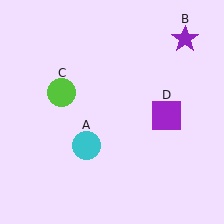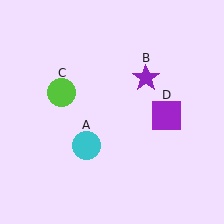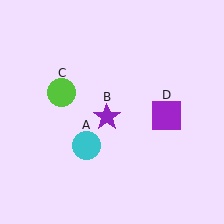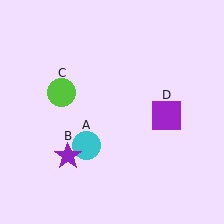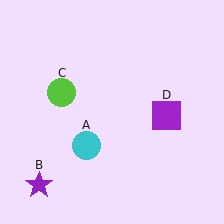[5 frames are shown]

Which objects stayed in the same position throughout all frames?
Cyan circle (object A) and lime circle (object C) and purple square (object D) remained stationary.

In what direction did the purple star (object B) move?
The purple star (object B) moved down and to the left.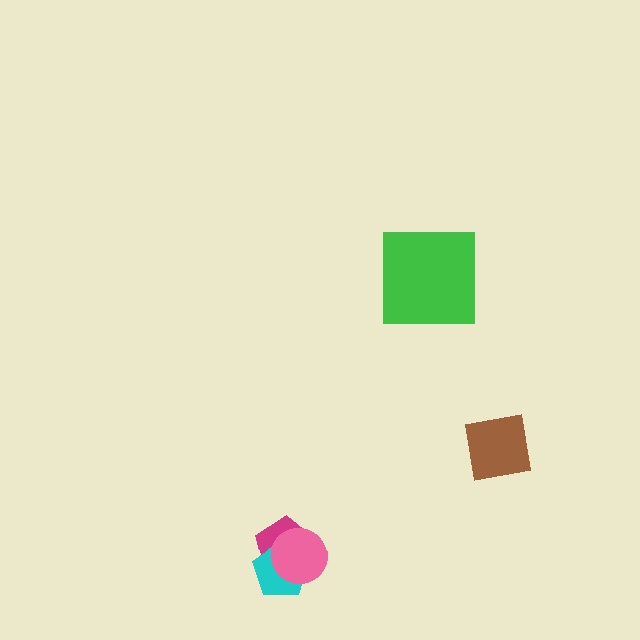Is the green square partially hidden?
No, no other shape covers it.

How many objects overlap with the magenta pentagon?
2 objects overlap with the magenta pentagon.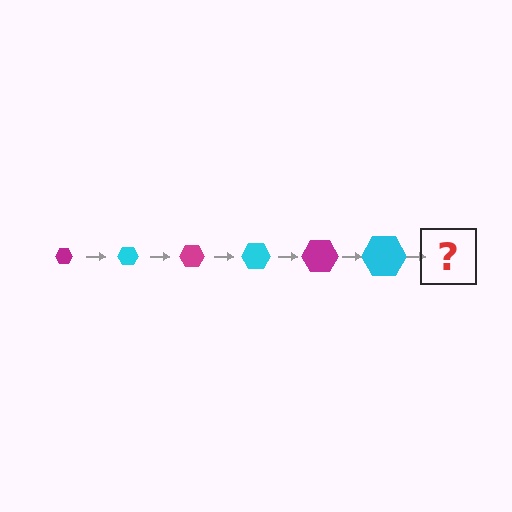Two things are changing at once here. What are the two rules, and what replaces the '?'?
The two rules are that the hexagon grows larger each step and the color cycles through magenta and cyan. The '?' should be a magenta hexagon, larger than the previous one.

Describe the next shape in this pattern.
It should be a magenta hexagon, larger than the previous one.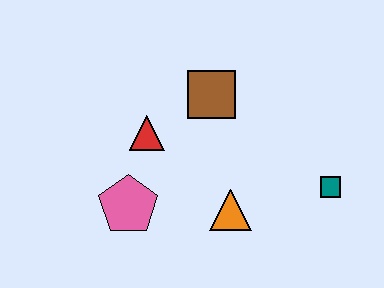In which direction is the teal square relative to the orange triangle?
The teal square is to the right of the orange triangle.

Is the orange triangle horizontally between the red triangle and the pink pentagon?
No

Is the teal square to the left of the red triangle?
No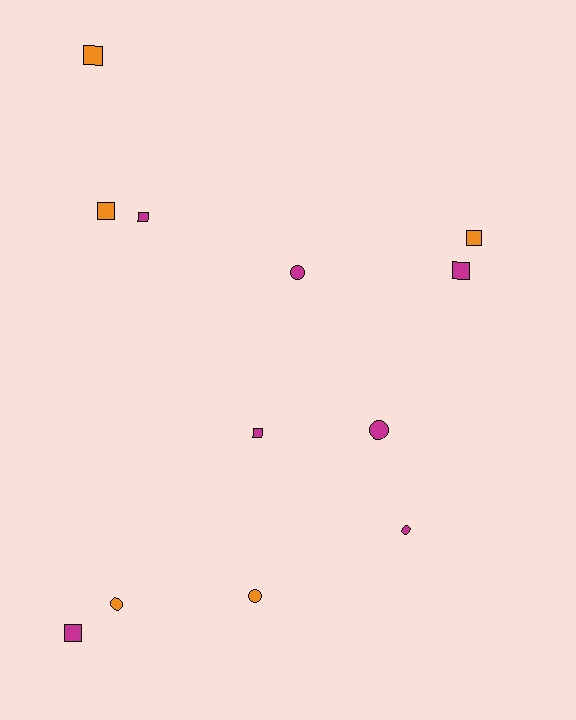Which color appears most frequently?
Magenta, with 7 objects.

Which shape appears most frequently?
Square, with 7 objects.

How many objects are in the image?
There are 12 objects.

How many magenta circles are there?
There are 3 magenta circles.